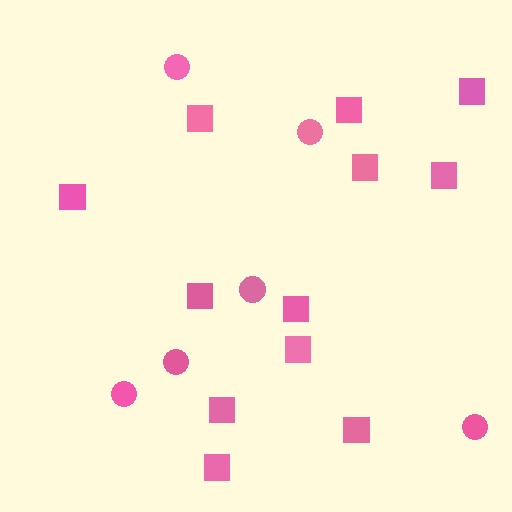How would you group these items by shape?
There are 2 groups: one group of circles (6) and one group of squares (12).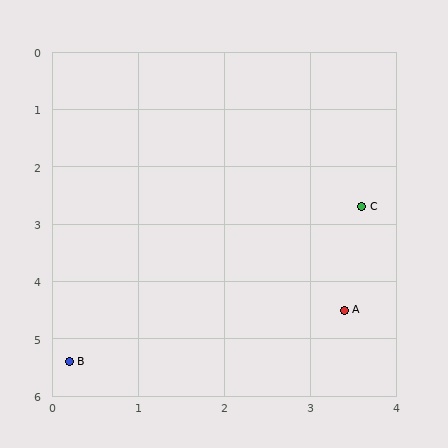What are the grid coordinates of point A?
Point A is at approximately (3.4, 4.5).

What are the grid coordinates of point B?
Point B is at approximately (0.2, 5.4).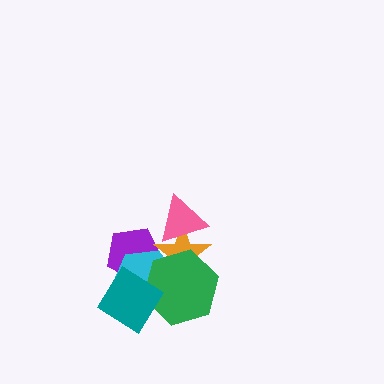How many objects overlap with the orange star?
4 objects overlap with the orange star.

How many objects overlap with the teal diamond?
3 objects overlap with the teal diamond.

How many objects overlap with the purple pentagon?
4 objects overlap with the purple pentagon.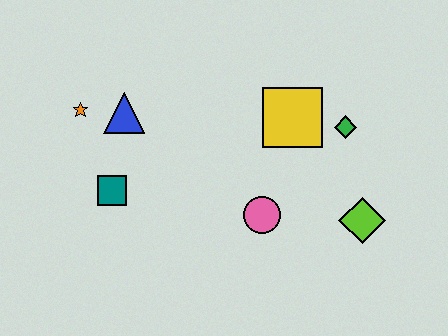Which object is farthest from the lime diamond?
The orange star is farthest from the lime diamond.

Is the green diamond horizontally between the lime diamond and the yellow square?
Yes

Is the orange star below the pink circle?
No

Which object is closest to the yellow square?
The green diamond is closest to the yellow square.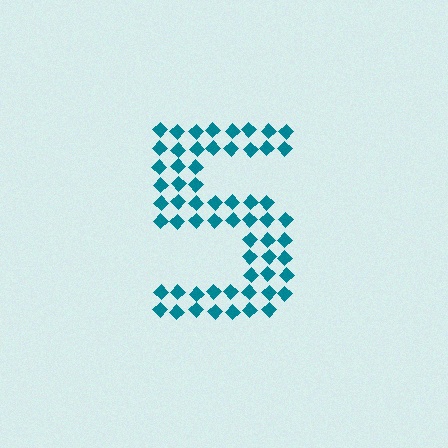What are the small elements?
The small elements are diamonds.